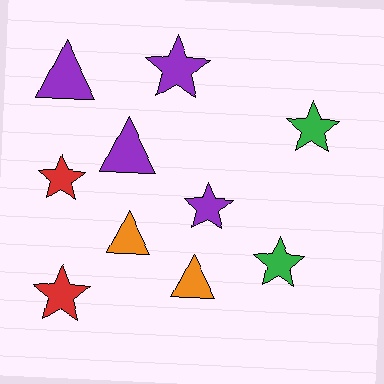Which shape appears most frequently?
Star, with 6 objects.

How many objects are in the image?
There are 10 objects.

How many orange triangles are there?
There are 2 orange triangles.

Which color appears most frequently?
Purple, with 4 objects.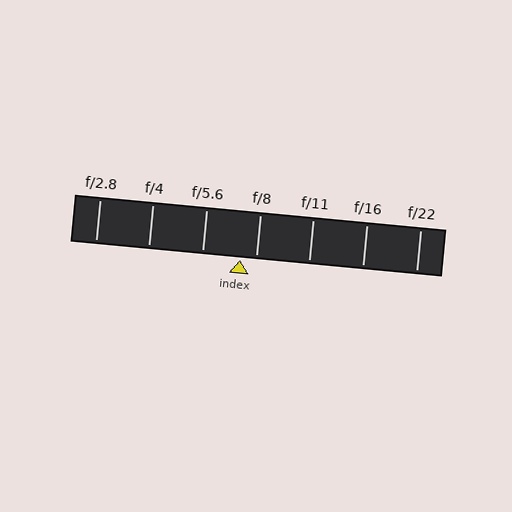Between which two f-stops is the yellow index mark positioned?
The index mark is between f/5.6 and f/8.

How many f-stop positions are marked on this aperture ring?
There are 7 f-stop positions marked.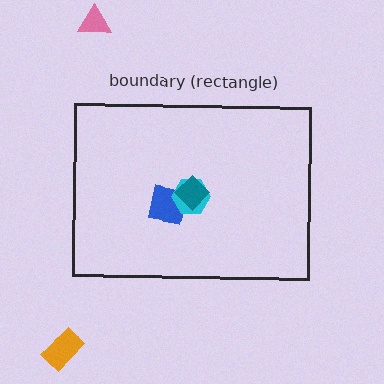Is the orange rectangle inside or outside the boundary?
Outside.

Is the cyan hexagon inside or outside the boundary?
Inside.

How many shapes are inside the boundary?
3 inside, 2 outside.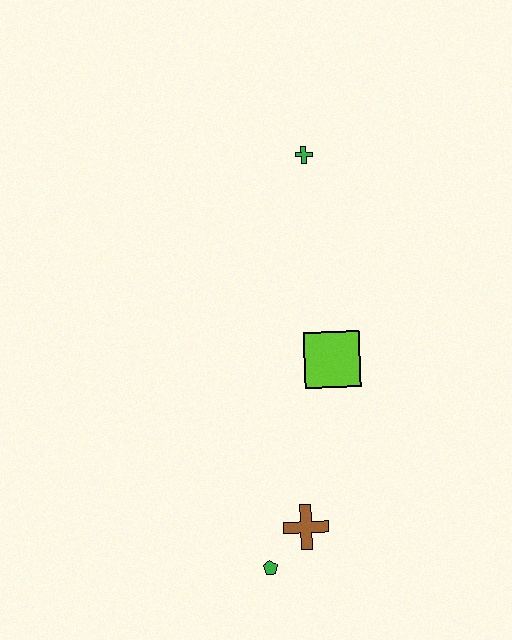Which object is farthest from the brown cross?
The green cross is farthest from the brown cross.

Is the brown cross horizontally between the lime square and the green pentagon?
Yes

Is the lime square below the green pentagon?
No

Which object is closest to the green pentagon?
The brown cross is closest to the green pentagon.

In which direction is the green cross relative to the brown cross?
The green cross is above the brown cross.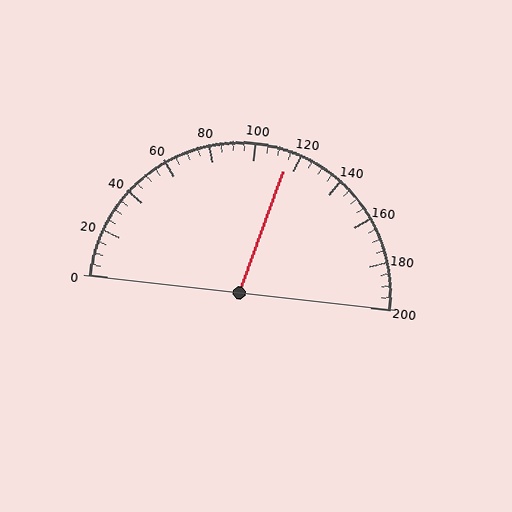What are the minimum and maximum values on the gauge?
The gauge ranges from 0 to 200.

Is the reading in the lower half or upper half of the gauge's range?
The reading is in the upper half of the range (0 to 200).